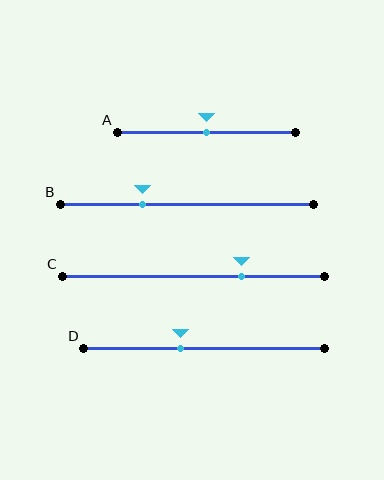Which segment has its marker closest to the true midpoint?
Segment A has its marker closest to the true midpoint.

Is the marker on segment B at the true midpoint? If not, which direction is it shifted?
No, the marker on segment B is shifted to the left by about 17% of the segment length.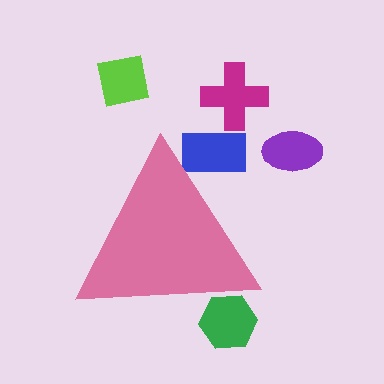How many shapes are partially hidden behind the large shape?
2 shapes are partially hidden.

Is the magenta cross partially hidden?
No, the magenta cross is fully visible.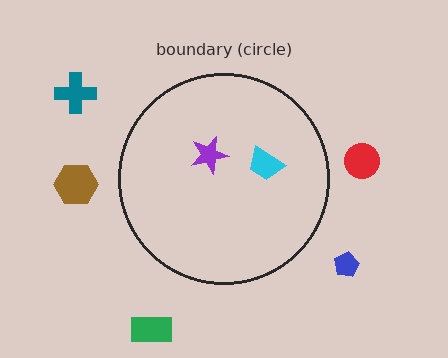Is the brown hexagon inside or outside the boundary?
Outside.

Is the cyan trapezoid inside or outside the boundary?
Inside.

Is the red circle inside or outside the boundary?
Outside.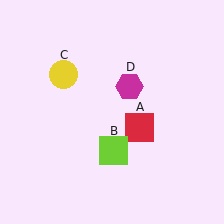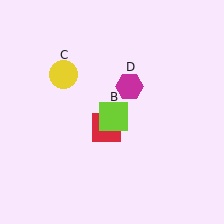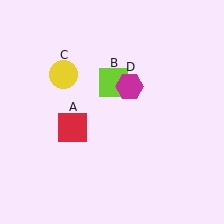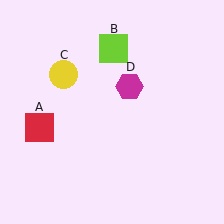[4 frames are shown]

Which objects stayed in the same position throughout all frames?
Yellow circle (object C) and magenta hexagon (object D) remained stationary.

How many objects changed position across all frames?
2 objects changed position: red square (object A), lime square (object B).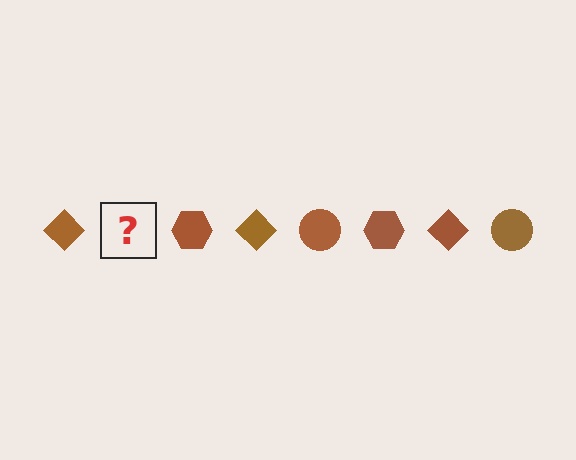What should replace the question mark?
The question mark should be replaced with a brown circle.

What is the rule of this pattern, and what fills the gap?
The rule is that the pattern cycles through diamond, circle, hexagon shapes in brown. The gap should be filled with a brown circle.